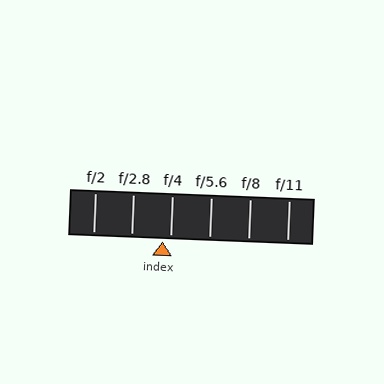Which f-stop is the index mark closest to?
The index mark is closest to f/4.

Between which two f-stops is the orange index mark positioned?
The index mark is between f/2.8 and f/4.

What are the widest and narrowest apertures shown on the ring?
The widest aperture shown is f/2 and the narrowest is f/11.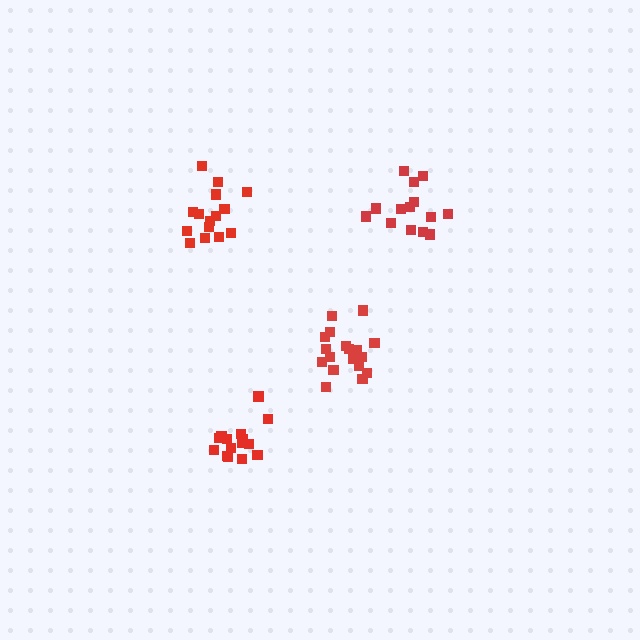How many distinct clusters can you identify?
There are 4 distinct clusters.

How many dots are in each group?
Group 1: 18 dots, Group 2: 15 dots, Group 3: 15 dots, Group 4: 15 dots (63 total).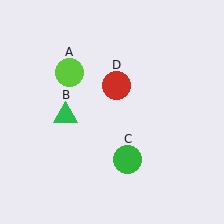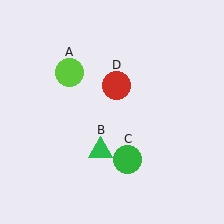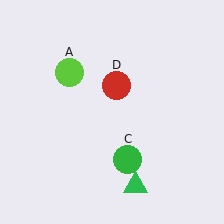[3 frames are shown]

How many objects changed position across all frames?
1 object changed position: green triangle (object B).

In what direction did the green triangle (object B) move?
The green triangle (object B) moved down and to the right.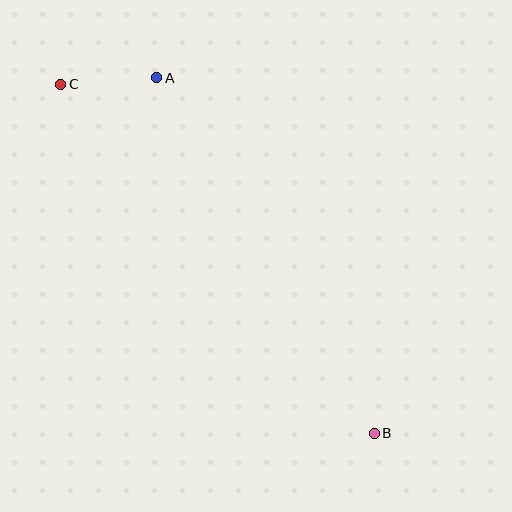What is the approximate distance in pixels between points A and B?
The distance between A and B is approximately 417 pixels.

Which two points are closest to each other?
Points A and C are closest to each other.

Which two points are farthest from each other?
Points B and C are farthest from each other.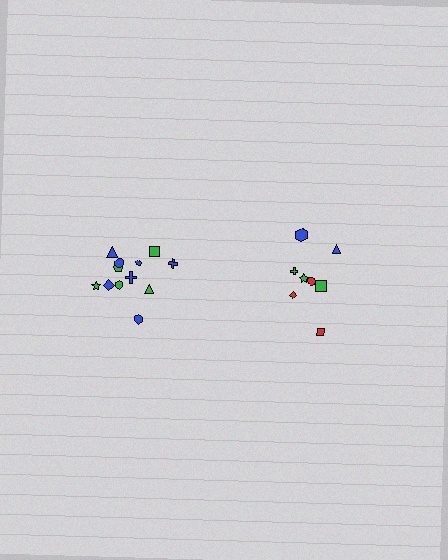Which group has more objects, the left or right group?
The left group.